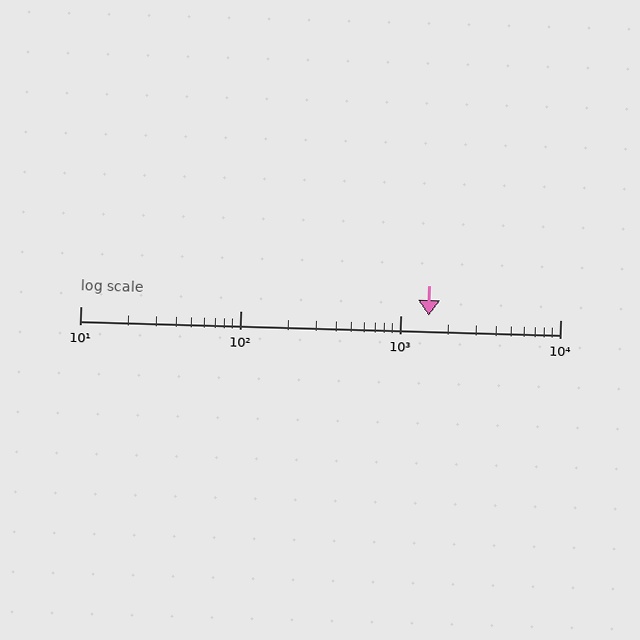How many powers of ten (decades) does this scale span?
The scale spans 3 decades, from 10 to 10000.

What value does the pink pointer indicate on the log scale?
The pointer indicates approximately 1500.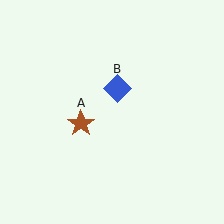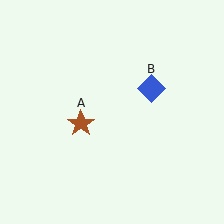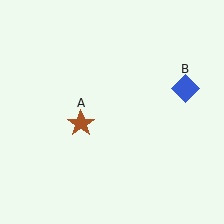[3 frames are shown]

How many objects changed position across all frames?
1 object changed position: blue diamond (object B).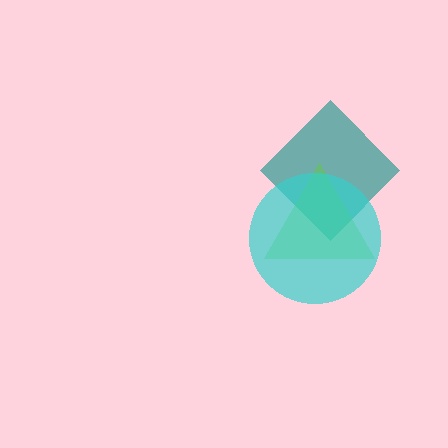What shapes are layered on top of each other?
The layered shapes are: a teal diamond, a lime triangle, a cyan circle.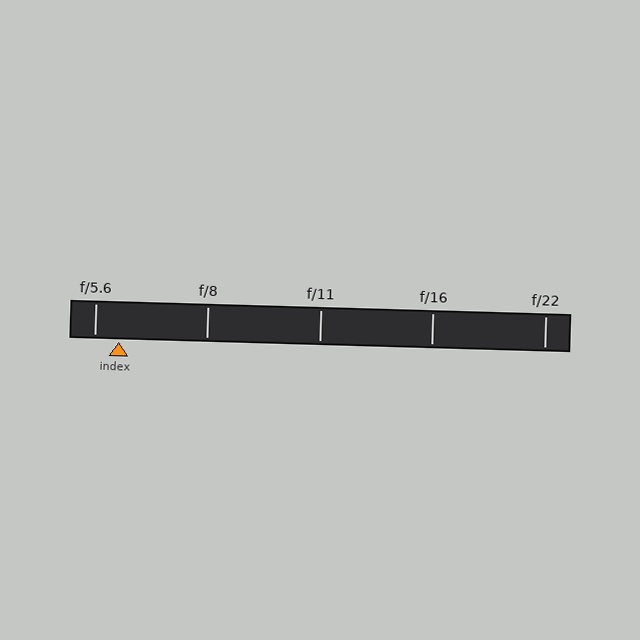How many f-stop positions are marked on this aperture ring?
There are 5 f-stop positions marked.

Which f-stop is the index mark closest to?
The index mark is closest to f/5.6.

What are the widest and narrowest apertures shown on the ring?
The widest aperture shown is f/5.6 and the narrowest is f/22.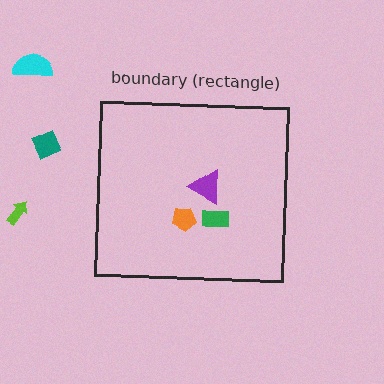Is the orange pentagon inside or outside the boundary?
Inside.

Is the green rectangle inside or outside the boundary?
Inside.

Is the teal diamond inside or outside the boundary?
Outside.